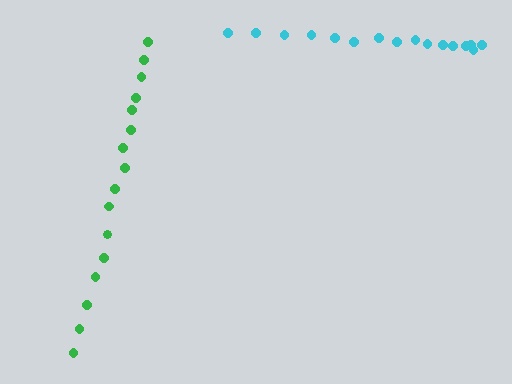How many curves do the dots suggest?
There are 2 distinct paths.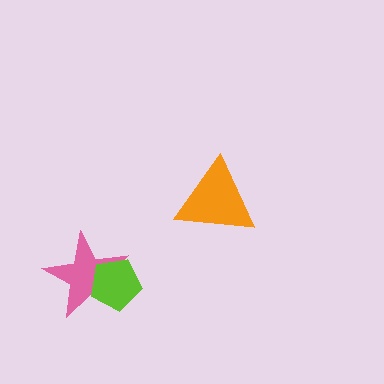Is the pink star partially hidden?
Yes, it is partially covered by another shape.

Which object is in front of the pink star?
The lime pentagon is in front of the pink star.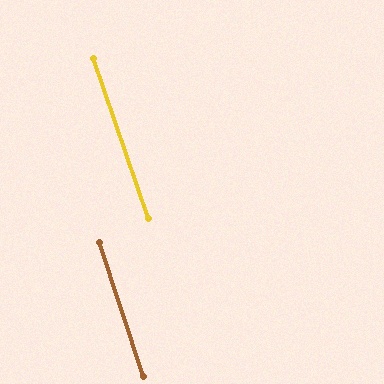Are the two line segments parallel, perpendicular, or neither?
Parallel — their directions differ by only 0.6°.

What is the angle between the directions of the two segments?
Approximately 1 degree.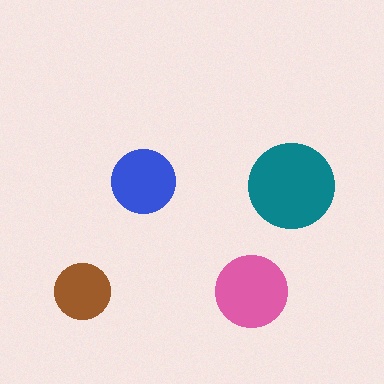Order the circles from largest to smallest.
the teal one, the pink one, the blue one, the brown one.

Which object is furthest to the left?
The brown circle is leftmost.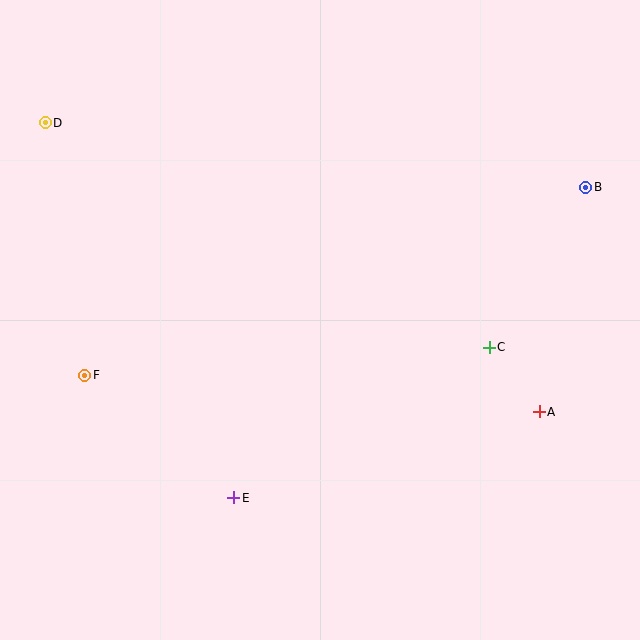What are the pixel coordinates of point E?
Point E is at (234, 498).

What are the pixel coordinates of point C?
Point C is at (489, 347).